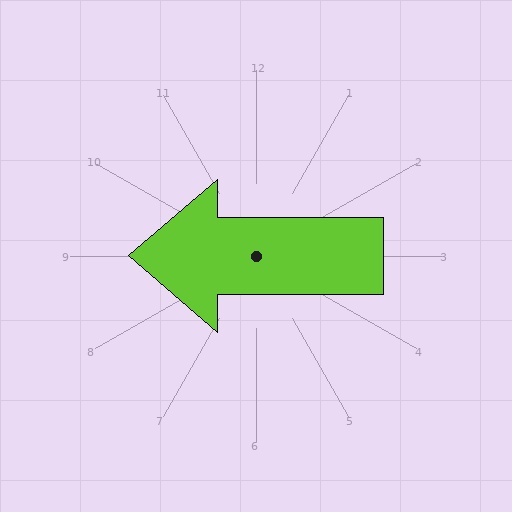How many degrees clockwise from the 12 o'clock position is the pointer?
Approximately 270 degrees.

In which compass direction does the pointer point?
West.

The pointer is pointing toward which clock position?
Roughly 9 o'clock.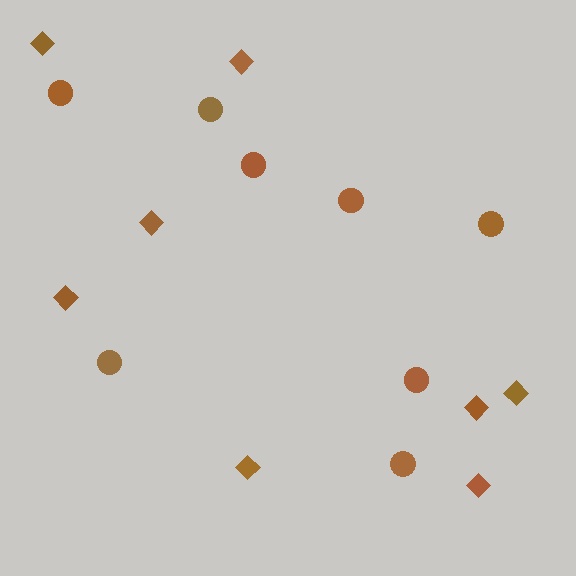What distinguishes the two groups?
There are 2 groups: one group of diamonds (8) and one group of circles (8).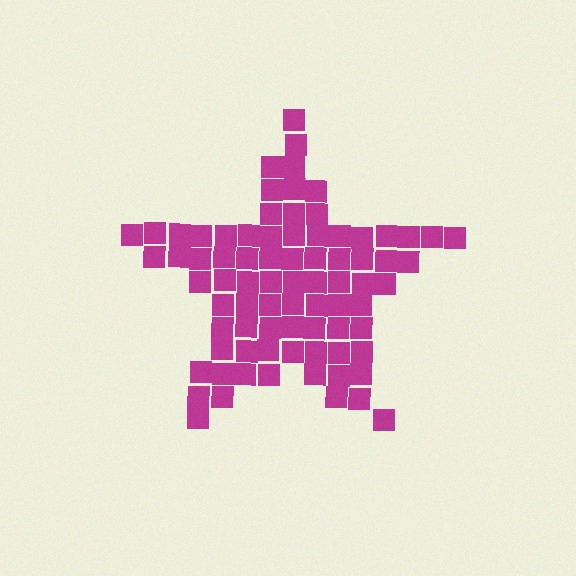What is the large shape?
The large shape is a star.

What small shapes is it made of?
It is made of small squares.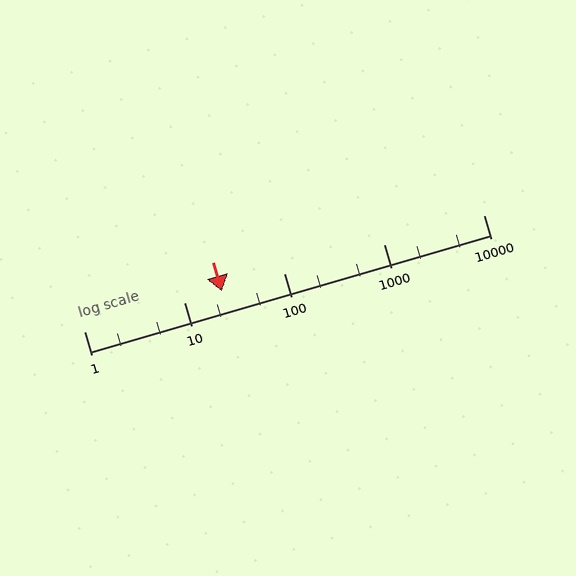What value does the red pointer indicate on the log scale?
The pointer indicates approximately 24.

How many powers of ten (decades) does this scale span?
The scale spans 4 decades, from 1 to 10000.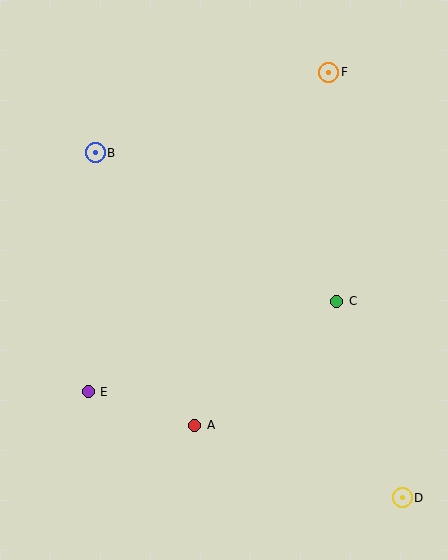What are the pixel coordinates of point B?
Point B is at (95, 153).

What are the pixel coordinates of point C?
Point C is at (337, 301).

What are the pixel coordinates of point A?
Point A is at (195, 425).